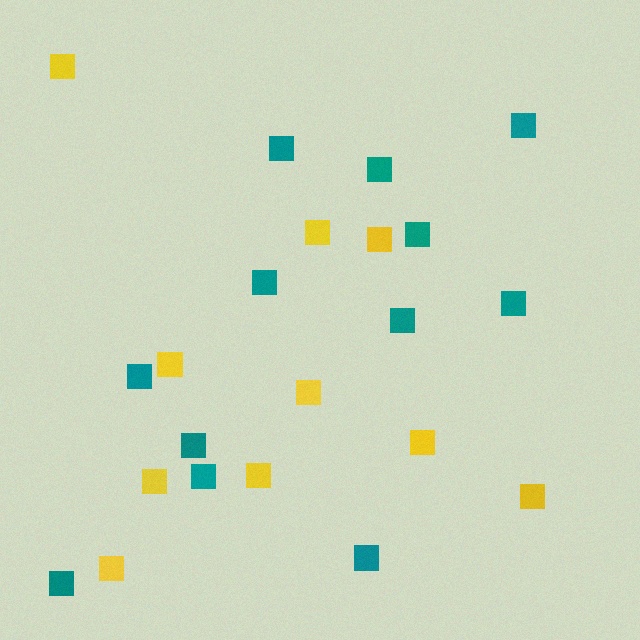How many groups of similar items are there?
There are 2 groups: one group of teal squares (12) and one group of yellow squares (10).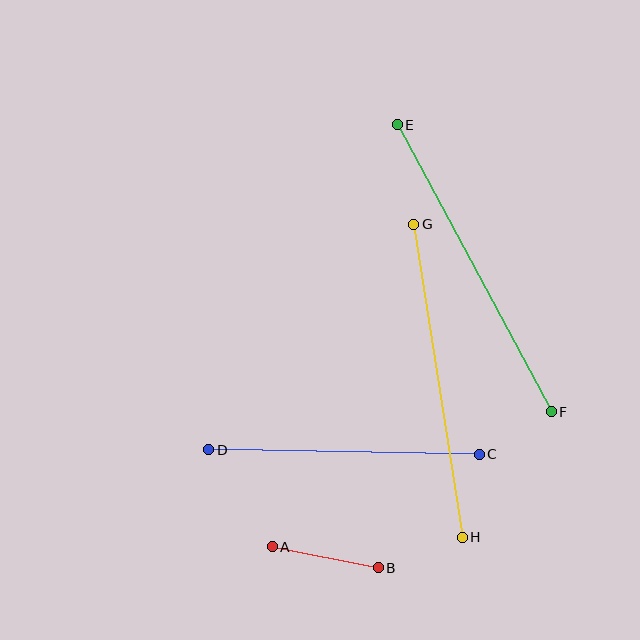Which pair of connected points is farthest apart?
Points E and F are farthest apart.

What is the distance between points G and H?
The distance is approximately 317 pixels.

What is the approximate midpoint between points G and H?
The midpoint is at approximately (438, 381) pixels.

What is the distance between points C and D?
The distance is approximately 270 pixels.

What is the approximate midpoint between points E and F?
The midpoint is at approximately (474, 268) pixels.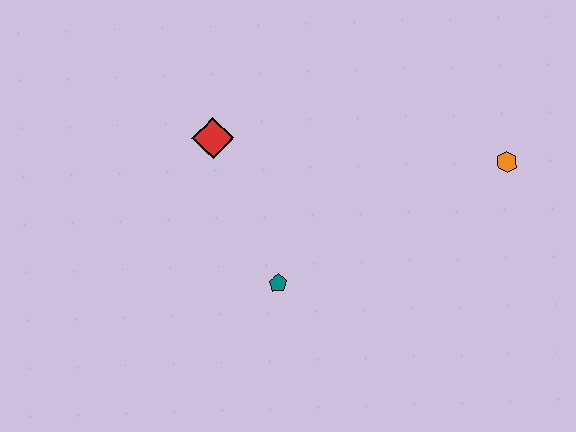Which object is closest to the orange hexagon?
The teal pentagon is closest to the orange hexagon.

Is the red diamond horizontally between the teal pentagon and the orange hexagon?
No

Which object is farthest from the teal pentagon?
The orange hexagon is farthest from the teal pentagon.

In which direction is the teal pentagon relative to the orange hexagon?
The teal pentagon is to the left of the orange hexagon.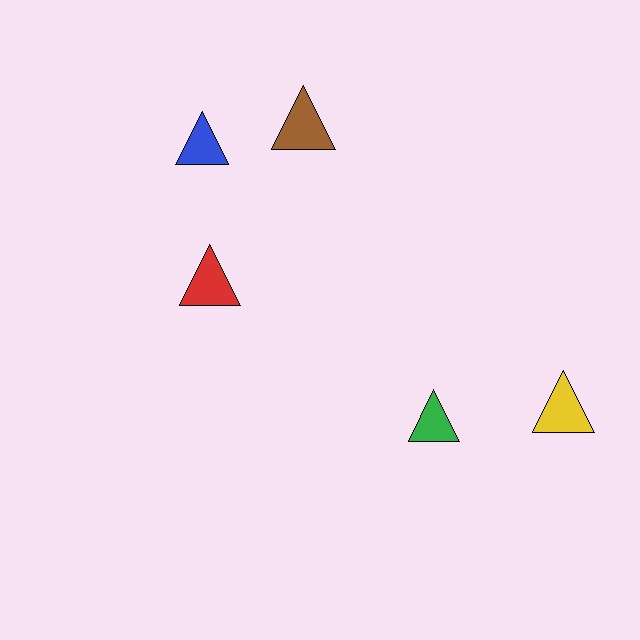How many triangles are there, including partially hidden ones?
There are 5 triangles.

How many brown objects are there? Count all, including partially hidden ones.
There is 1 brown object.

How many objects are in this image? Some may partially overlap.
There are 5 objects.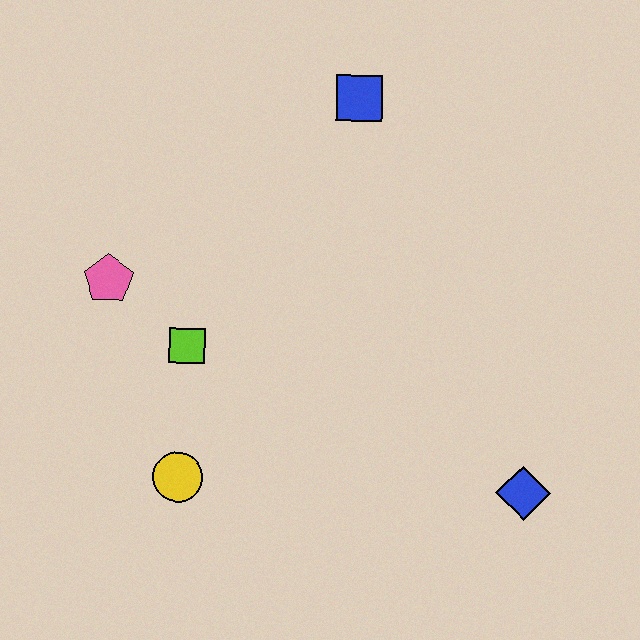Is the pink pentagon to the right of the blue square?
No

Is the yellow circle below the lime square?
Yes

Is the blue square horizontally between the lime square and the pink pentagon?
No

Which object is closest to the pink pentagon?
The lime square is closest to the pink pentagon.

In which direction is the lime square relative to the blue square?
The lime square is below the blue square.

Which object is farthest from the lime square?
The blue diamond is farthest from the lime square.